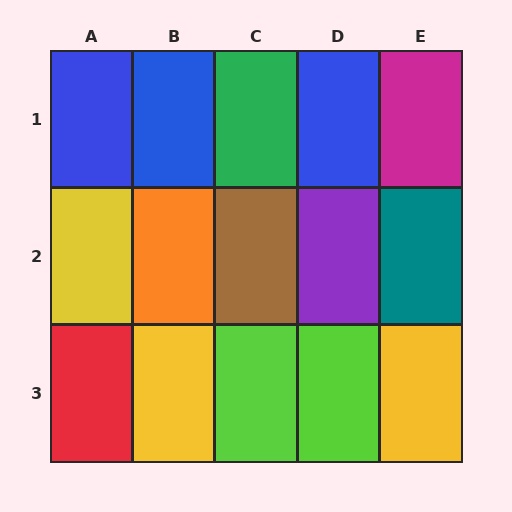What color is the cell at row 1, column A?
Blue.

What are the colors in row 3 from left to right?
Red, yellow, lime, lime, yellow.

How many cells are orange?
1 cell is orange.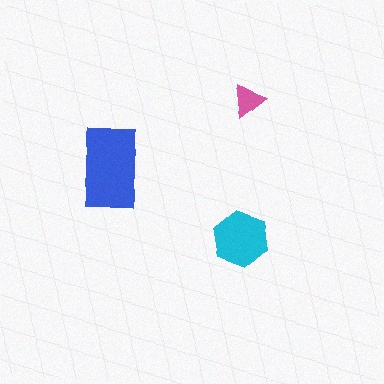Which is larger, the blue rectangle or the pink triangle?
The blue rectangle.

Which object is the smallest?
The pink triangle.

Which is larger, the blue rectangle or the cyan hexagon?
The blue rectangle.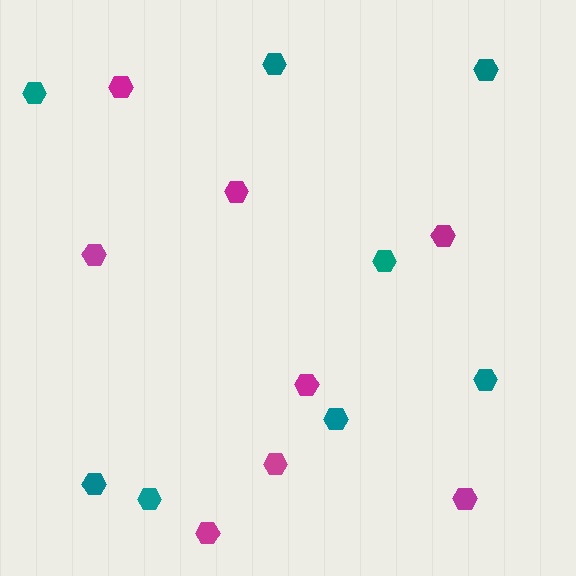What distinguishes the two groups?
There are 2 groups: one group of magenta hexagons (8) and one group of teal hexagons (8).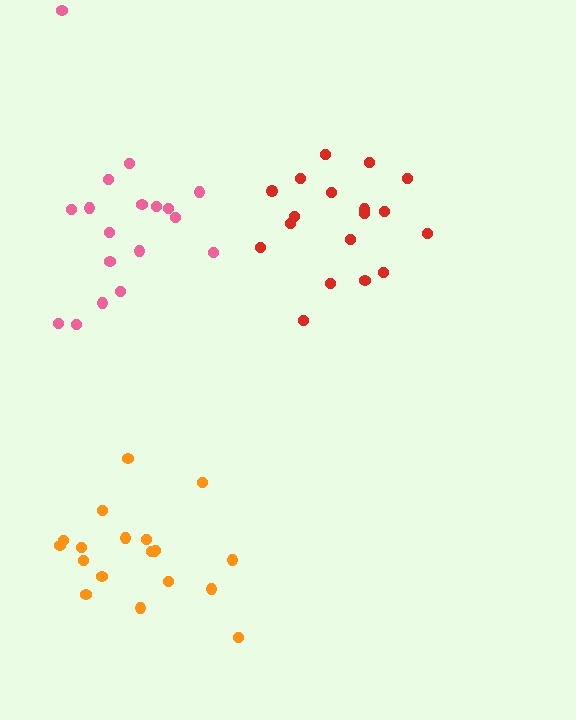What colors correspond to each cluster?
The clusters are colored: orange, red, pink.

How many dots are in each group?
Group 1: 19 dots, Group 2: 18 dots, Group 3: 18 dots (55 total).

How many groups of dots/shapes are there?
There are 3 groups.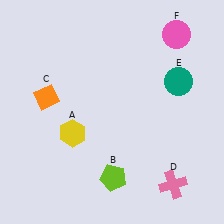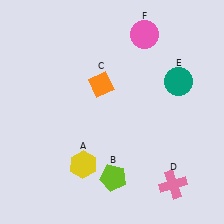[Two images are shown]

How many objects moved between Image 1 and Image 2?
3 objects moved between the two images.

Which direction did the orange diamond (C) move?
The orange diamond (C) moved right.